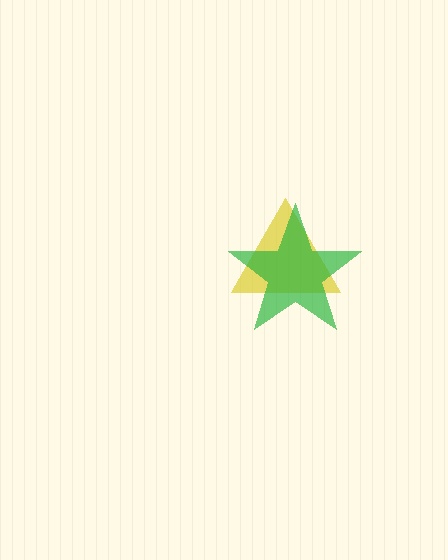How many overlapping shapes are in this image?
There are 2 overlapping shapes in the image.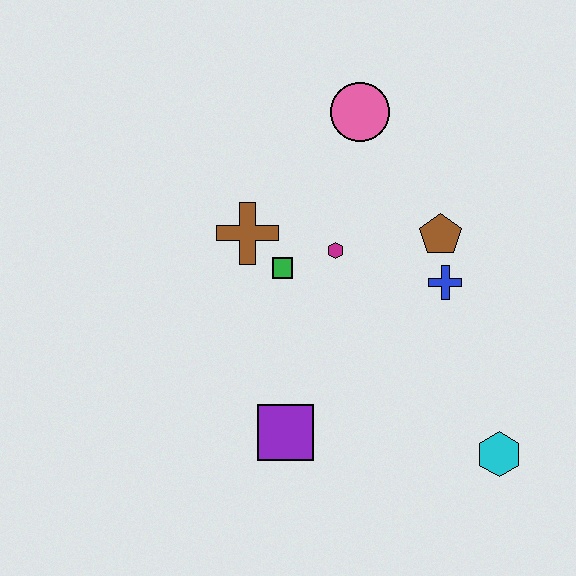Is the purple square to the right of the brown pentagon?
No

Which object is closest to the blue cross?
The brown pentagon is closest to the blue cross.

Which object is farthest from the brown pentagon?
The purple square is farthest from the brown pentagon.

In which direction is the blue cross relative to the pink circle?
The blue cross is below the pink circle.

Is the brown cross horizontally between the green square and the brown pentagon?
No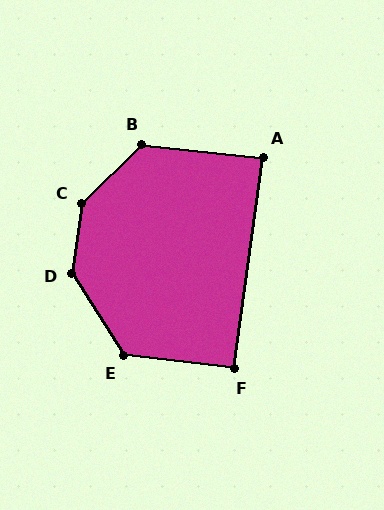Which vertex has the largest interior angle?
C, at approximately 143 degrees.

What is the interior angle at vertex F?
Approximately 91 degrees (approximately right).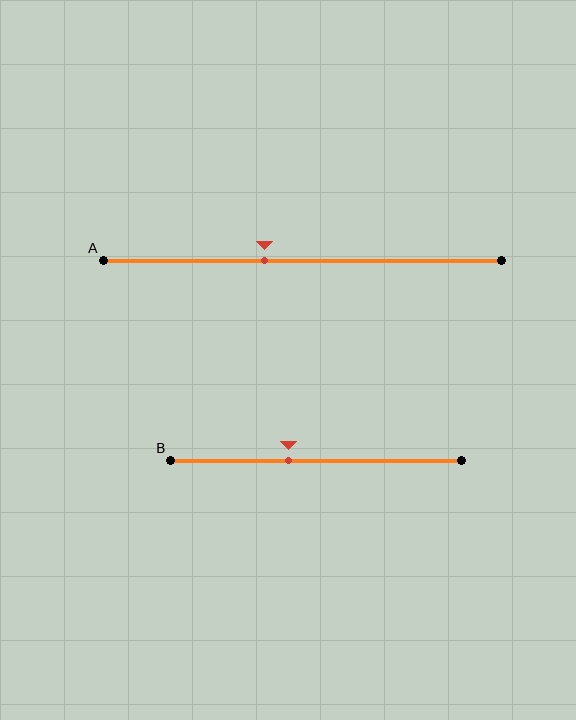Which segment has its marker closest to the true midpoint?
Segment B has its marker closest to the true midpoint.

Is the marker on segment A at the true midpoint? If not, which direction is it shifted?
No, the marker on segment A is shifted to the left by about 10% of the segment length.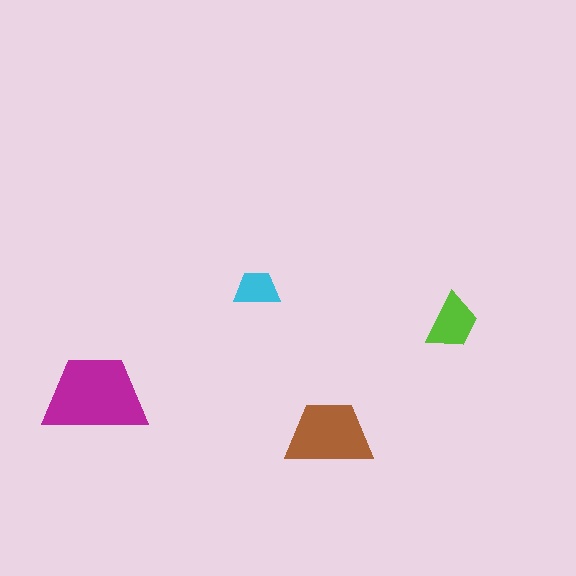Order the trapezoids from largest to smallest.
the magenta one, the brown one, the lime one, the cyan one.